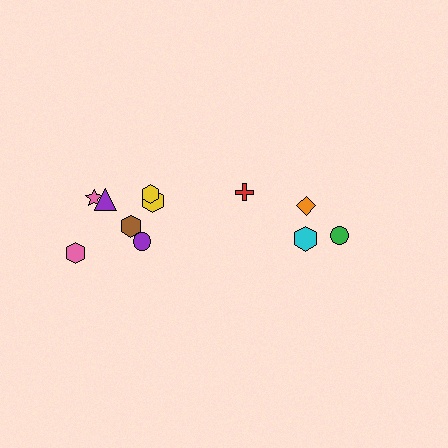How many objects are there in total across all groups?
There are 11 objects.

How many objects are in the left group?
There are 7 objects.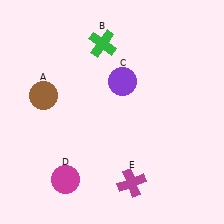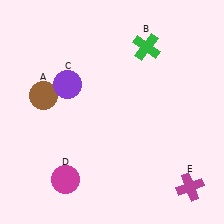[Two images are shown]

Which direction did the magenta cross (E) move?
The magenta cross (E) moved right.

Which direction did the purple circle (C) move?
The purple circle (C) moved left.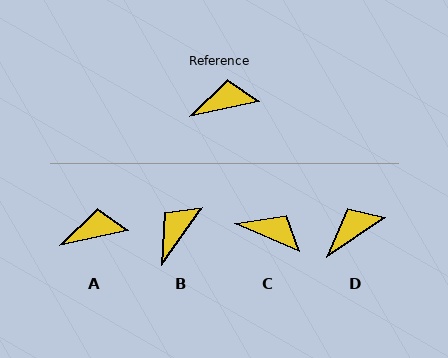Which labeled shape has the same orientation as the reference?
A.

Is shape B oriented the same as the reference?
No, it is off by about 42 degrees.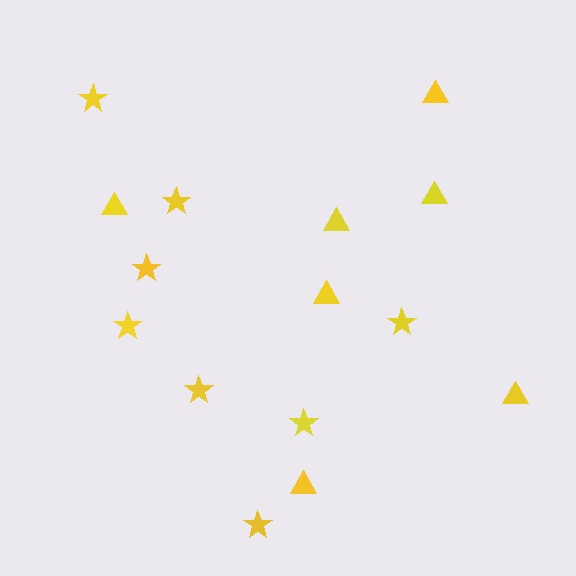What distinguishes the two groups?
There are 2 groups: one group of triangles (7) and one group of stars (8).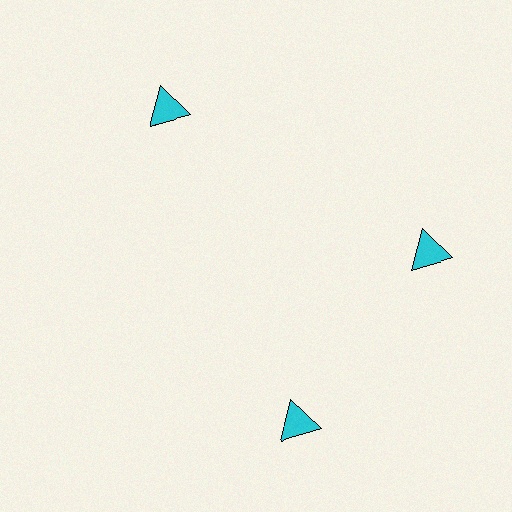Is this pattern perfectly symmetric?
No. The 3 cyan triangles are arranged in a ring, but one element near the 7 o'clock position is rotated out of alignment along the ring, breaking the 3-fold rotational symmetry.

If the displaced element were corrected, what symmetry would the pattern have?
It would have 3-fold rotational symmetry — the pattern would map onto itself every 120 degrees.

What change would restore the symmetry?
The symmetry would be restored by rotating it back into even spacing with its neighbors so that all 3 triangles sit at equal angles and equal distance from the center.